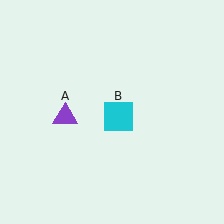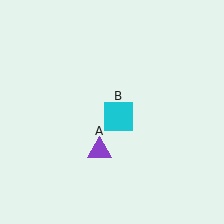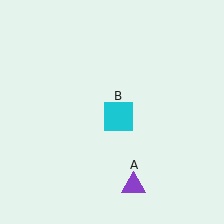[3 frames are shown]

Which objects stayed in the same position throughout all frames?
Cyan square (object B) remained stationary.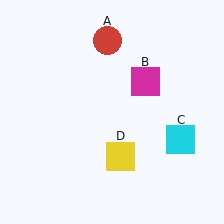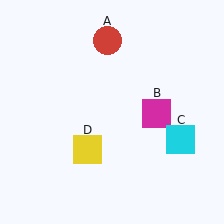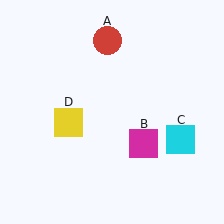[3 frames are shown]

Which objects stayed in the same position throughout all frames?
Red circle (object A) and cyan square (object C) remained stationary.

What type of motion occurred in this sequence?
The magenta square (object B), yellow square (object D) rotated clockwise around the center of the scene.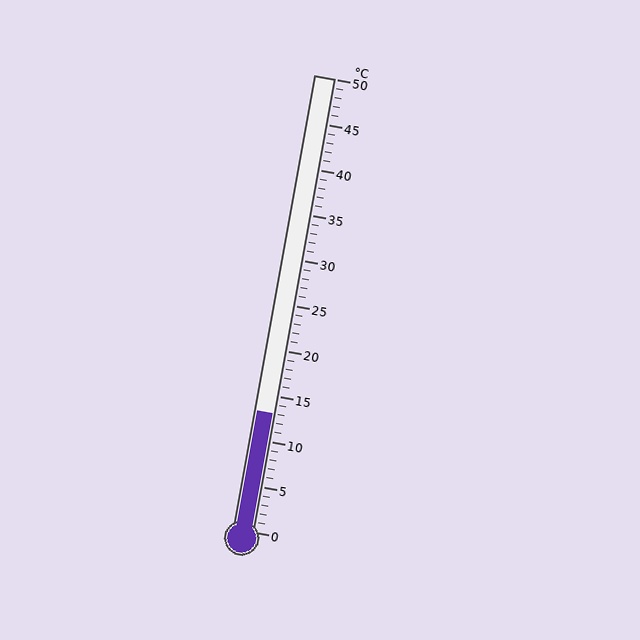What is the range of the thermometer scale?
The thermometer scale ranges from 0°C to 50°C.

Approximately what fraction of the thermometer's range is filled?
The thermometer is filled to approximately 25% of its range.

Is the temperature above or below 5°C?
The temperature is above 5°C.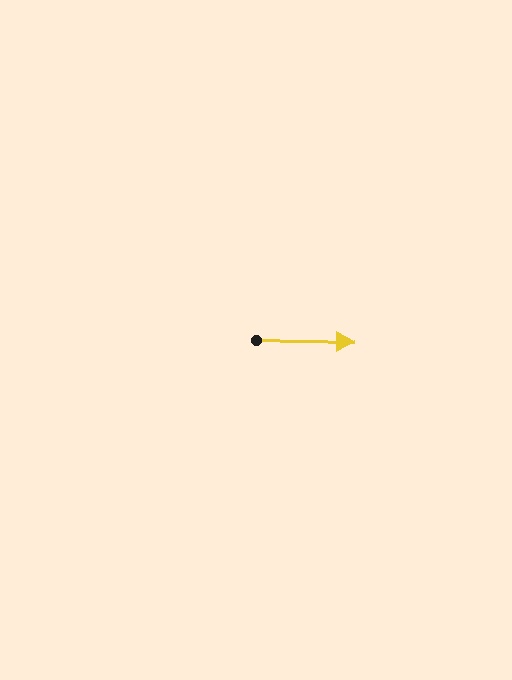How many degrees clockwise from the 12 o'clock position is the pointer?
Approximately 90 degrees.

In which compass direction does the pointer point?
East.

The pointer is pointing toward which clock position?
Roughly 3 o'clock.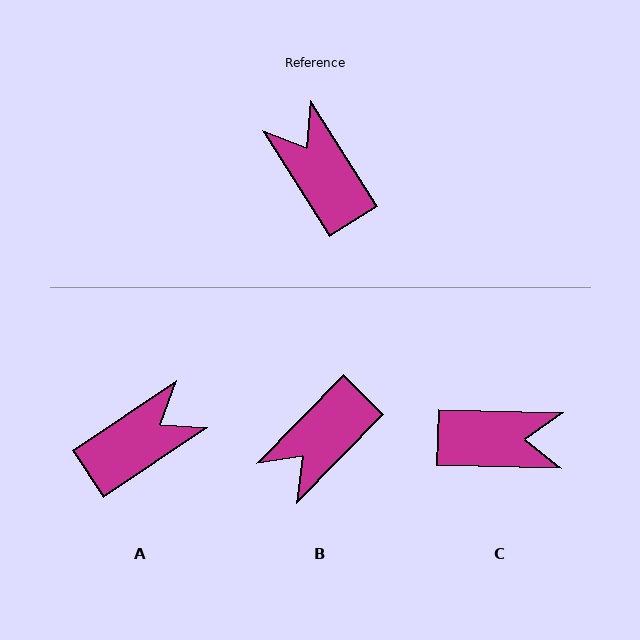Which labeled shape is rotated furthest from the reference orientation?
C, about 123 degrees away.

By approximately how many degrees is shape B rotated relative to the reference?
Approximately 103 degrees counter-clockwise.